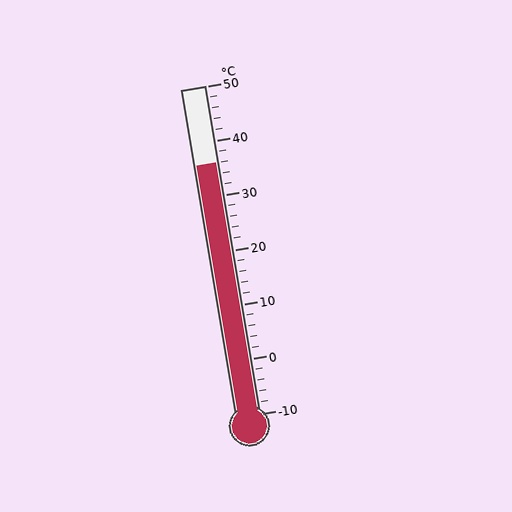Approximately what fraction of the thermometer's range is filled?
The thermometer is filled to approximately 75% of its range.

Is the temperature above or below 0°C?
The temperature is above 0°C.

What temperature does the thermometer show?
The thermometer shows approximately 36°C.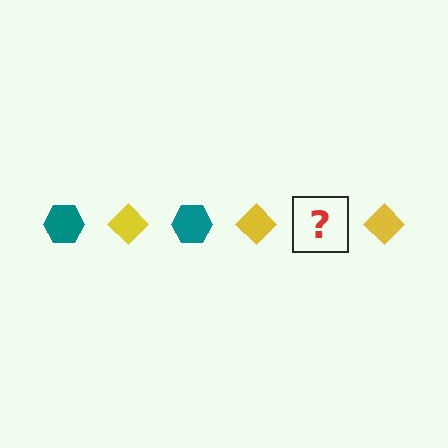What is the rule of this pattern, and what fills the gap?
The rule is that the pattern alternates between teal hexagon and yellow diamond. The gap should be filled with a teal hexagon.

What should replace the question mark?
The question mark should be replaced with a teal hexagon.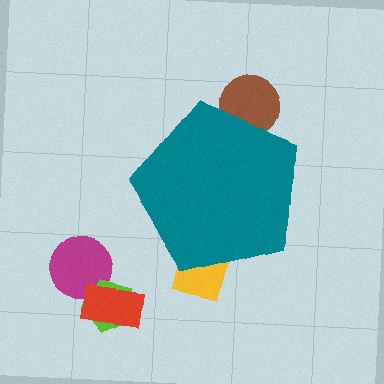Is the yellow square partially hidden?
Yes, the yellow square is partially hidden behind the teal pentagon.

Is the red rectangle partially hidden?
No, the red rectangle is fully visible.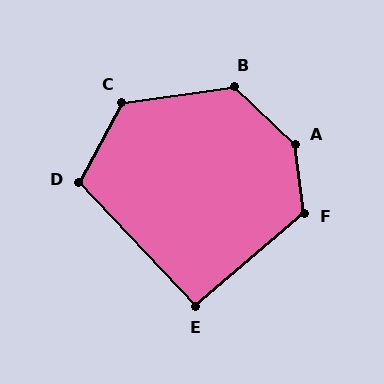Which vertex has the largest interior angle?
A, at approximately 141 degrees.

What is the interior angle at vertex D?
Approximately 108 degrees (obtuse).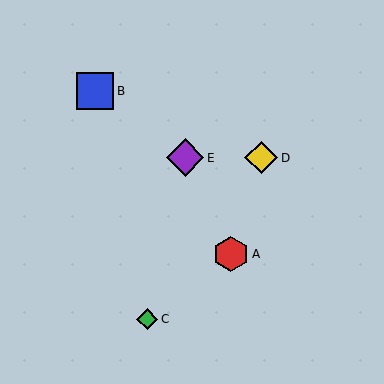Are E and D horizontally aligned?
Yes, both are at y≈158.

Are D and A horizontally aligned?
No, D is at y≈158 and A is at y≈254.